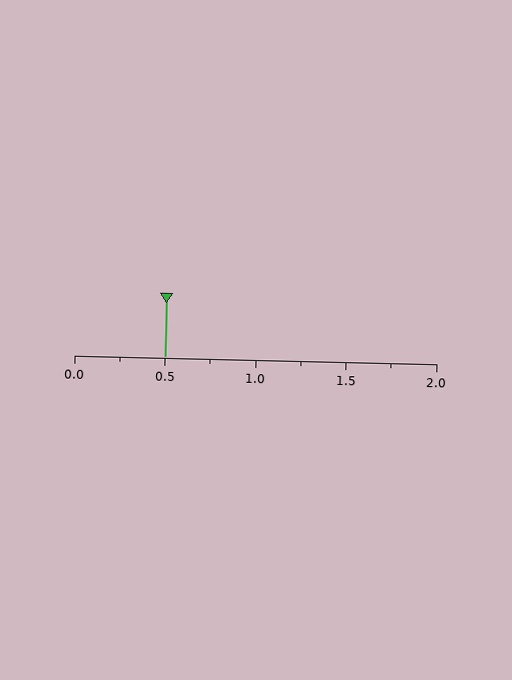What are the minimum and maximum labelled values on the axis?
The axis runs from 0.0 to 2.0.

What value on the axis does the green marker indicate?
The marker indicates approximately 0.5.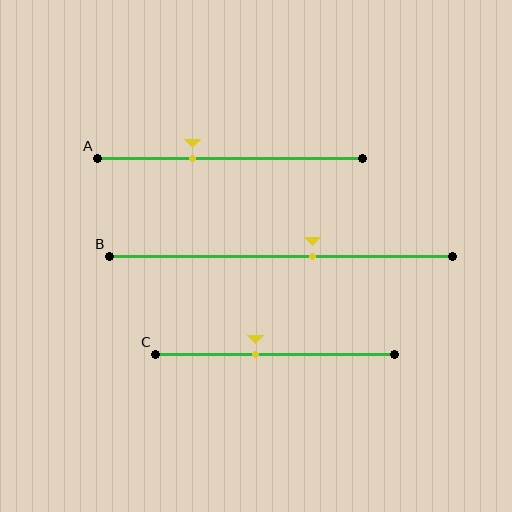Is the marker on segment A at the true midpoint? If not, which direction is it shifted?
No, the marker on segment A is shifted to the left by about 14% of the segment length.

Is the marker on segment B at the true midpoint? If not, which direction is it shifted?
No, the marker on segment B is shifted to the right by about 9% of the segment length.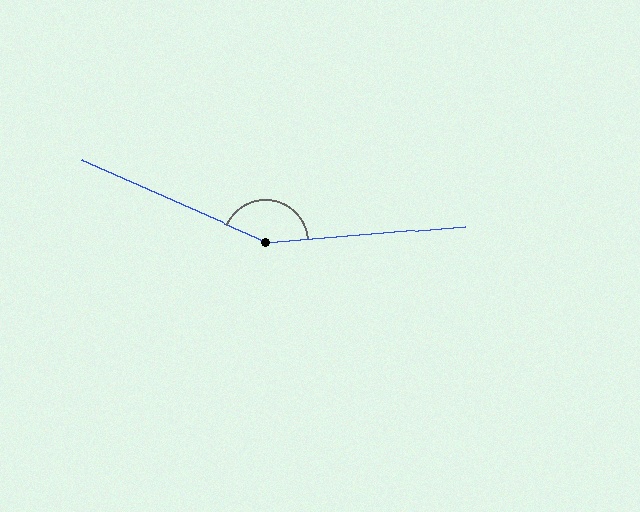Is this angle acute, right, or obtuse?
It is obtuse.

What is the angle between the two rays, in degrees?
Approximately 151 degrees.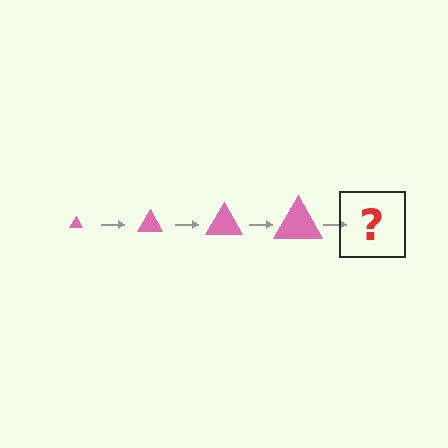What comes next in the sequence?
The next element should be a pink triangle, larger than the previous one.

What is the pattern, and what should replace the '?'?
The pattern is that the triangle gets progressively larger each step. The '?' should be a pink triangle, larger than the previous one.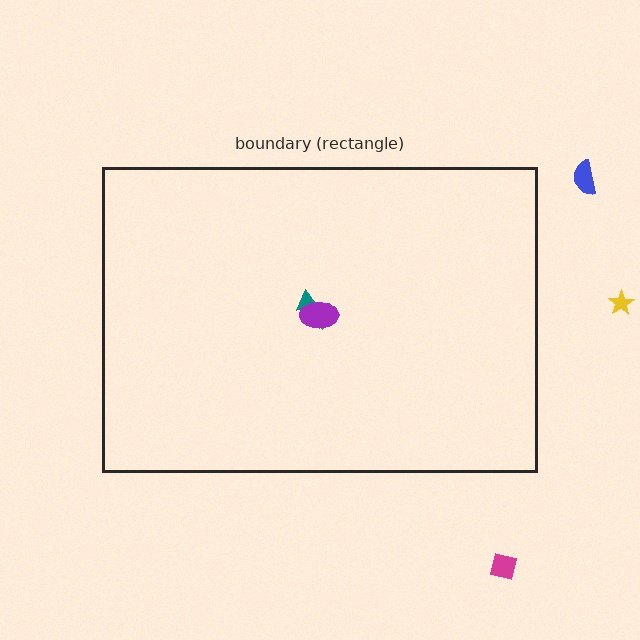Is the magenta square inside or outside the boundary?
Outside.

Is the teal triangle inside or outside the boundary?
Inside.